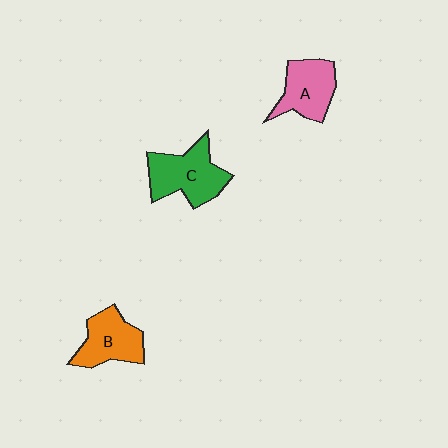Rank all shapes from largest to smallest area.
From largest to smallest: C (green), B (orange), A (pink).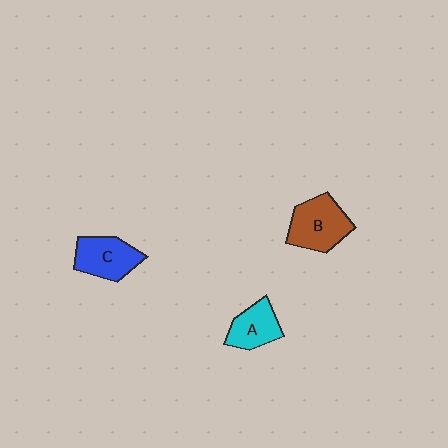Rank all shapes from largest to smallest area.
From largest to smallest: B (brown), C (blue), A (cyan).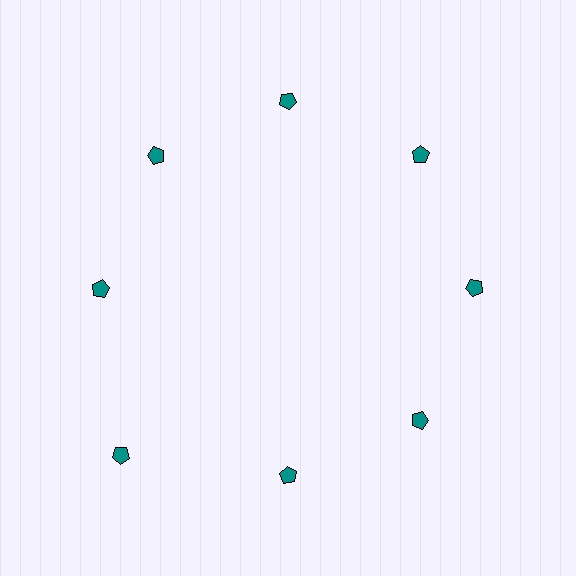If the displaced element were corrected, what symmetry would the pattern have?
It would have 8-fold rotational symmetry — the pattern would map onto itself every 45 degrees.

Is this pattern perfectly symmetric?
No. The 8 teal pentagons are arranged in a ring, but one element near the 8 o'clock position is pushed outward from the center, breaking the 8-fold rotational symmetry.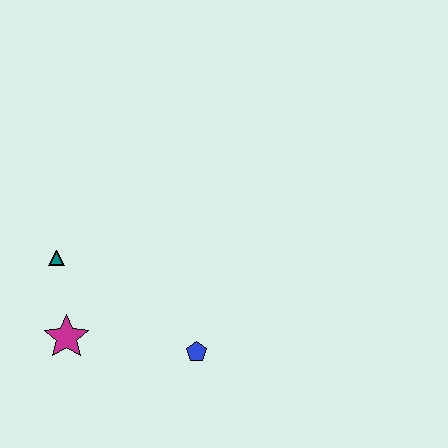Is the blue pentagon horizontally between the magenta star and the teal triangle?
No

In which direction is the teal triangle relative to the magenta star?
The teal triangle is above the magenta star.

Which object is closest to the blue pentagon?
The magenta star is closest to the blue pentagon.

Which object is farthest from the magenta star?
The blue pentagon is farthest from the magenta star.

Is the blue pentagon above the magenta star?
No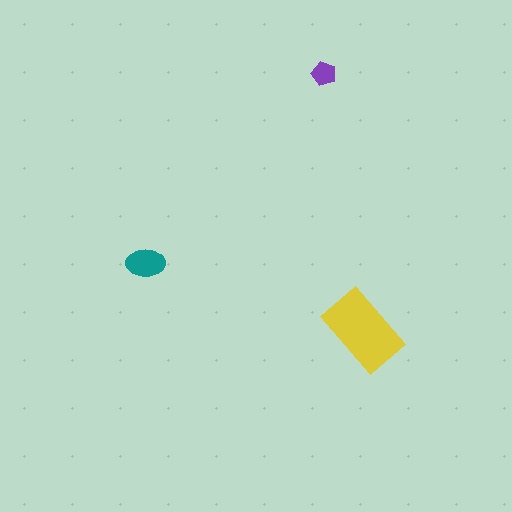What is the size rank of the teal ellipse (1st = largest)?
2nd.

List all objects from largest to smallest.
The yellow rectangle, the teal ellipse, the purple pentagon.